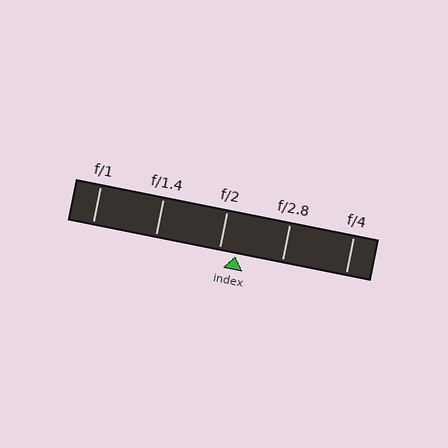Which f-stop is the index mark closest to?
The index mark is closest to f/2.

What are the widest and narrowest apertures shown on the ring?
The widest aperture shown is f/1 and the narrowest is f/4.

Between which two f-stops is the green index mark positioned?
The index mark is between f/2 and f/2.8.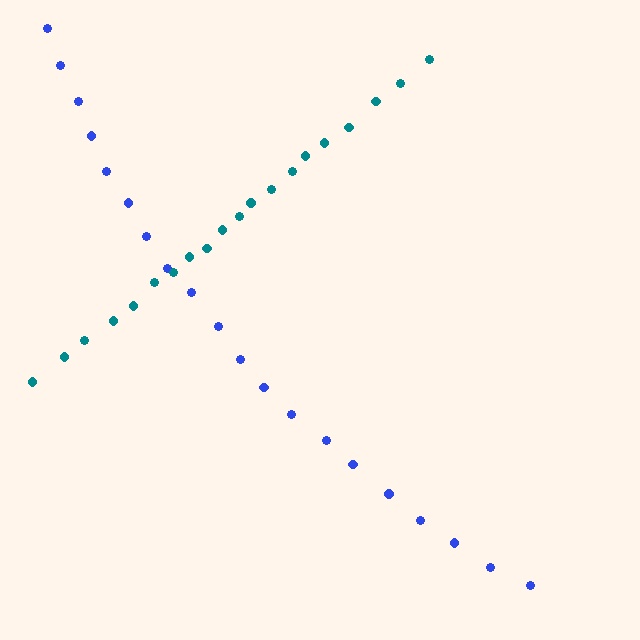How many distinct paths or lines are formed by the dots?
There are 2 distinct paths.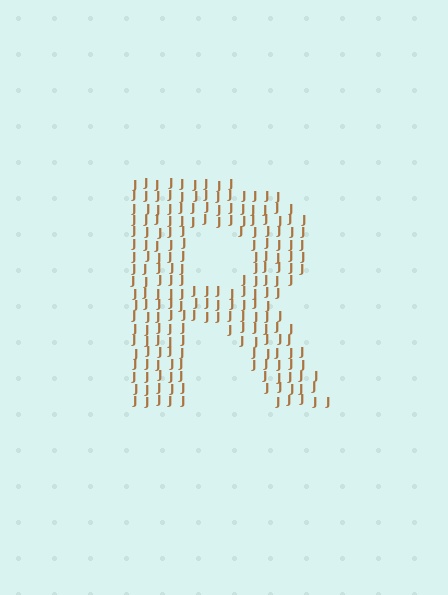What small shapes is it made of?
It is made of small letter J's.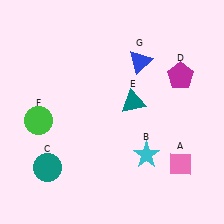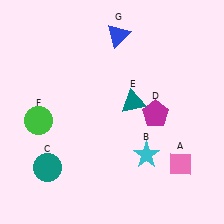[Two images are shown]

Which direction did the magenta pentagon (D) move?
The magenta pentagon (D) moved down.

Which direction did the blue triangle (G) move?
The blue triangle (G) moved up.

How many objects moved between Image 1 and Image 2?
2 objects moved between the two images.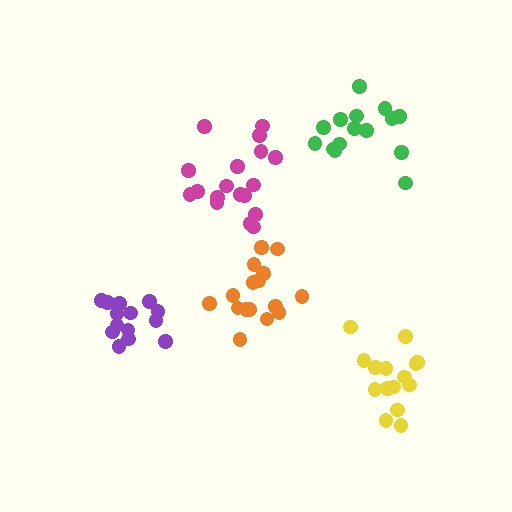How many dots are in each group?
Group 1: 18 dots, Group 2: 15 dots, Group 3: 15 dots, Group 4: 16 dots, Group 5: 14 dots (78 total).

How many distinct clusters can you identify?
There are 5 distinct clusters.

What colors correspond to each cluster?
The clusters are colored: magenta, yellow, green, orange, purple.